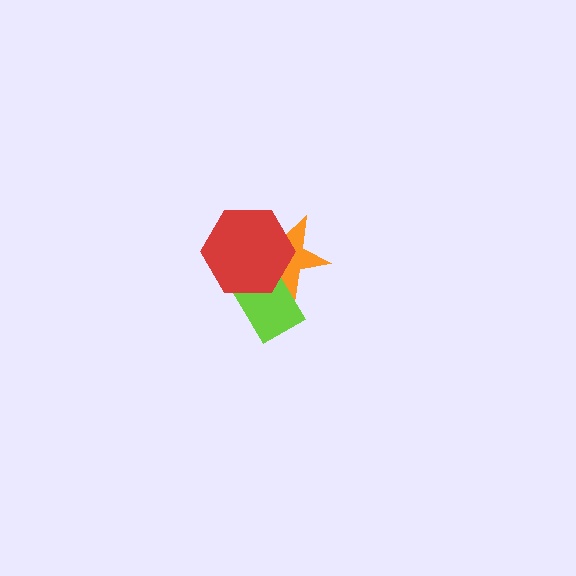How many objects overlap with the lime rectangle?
2 objects overlap with the lime rectangle.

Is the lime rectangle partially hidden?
Yes, it is partially covered by another shape.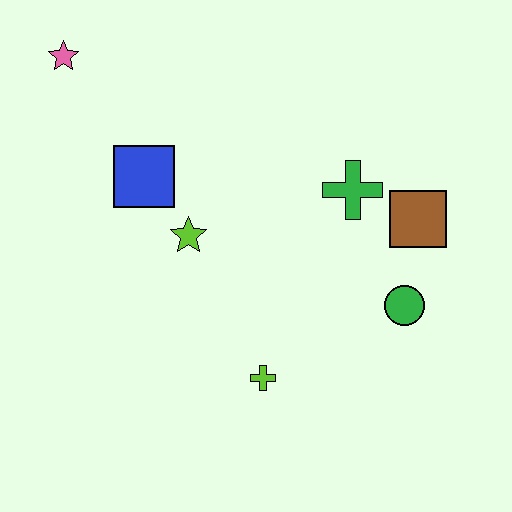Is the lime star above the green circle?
Yes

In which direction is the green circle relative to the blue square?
The green circle is to the right of the blue square.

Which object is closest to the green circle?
The brown square is closest to the green circle.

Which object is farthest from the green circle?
The pink star is farthest from the green circle.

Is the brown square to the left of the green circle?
No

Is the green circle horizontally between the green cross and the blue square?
No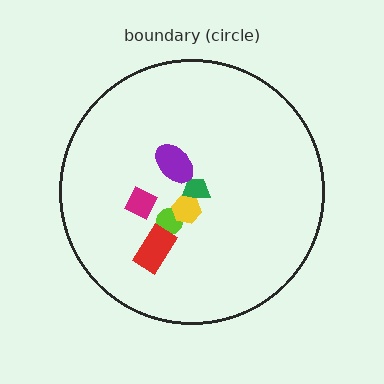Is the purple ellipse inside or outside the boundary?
Inside.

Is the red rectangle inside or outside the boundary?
Inside.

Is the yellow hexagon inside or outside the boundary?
Inside.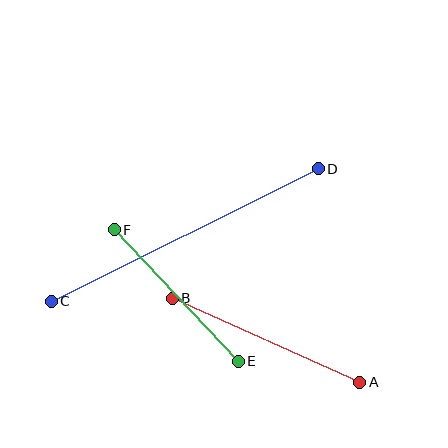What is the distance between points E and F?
The distance is approximately 181 pixels.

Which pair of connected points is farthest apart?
Points C and D are farthest apart.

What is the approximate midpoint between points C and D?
The midpoint is at approximately (185, 235) pixels.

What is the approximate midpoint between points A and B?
The midpoint is at approximately (266, 340) pixels.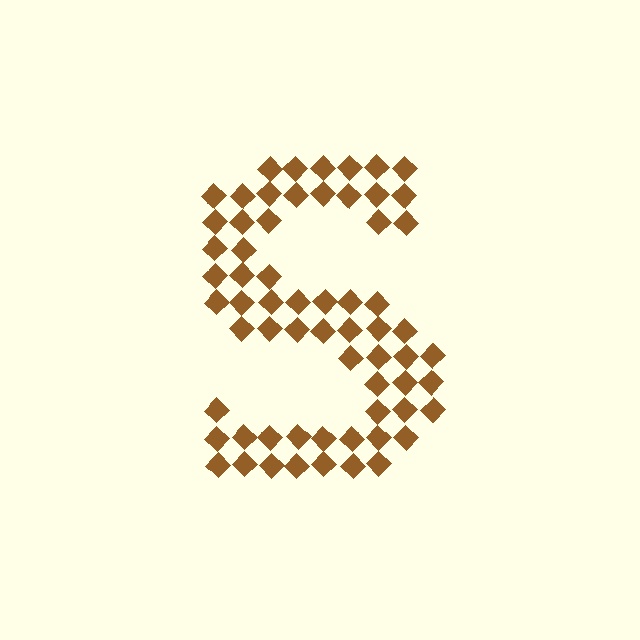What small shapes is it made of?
It is made of small diamonds.